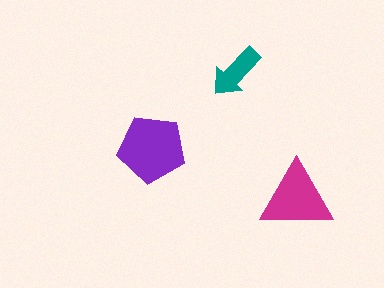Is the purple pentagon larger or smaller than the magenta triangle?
Larger.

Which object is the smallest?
The teal arrow.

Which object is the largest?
The purple pentagon.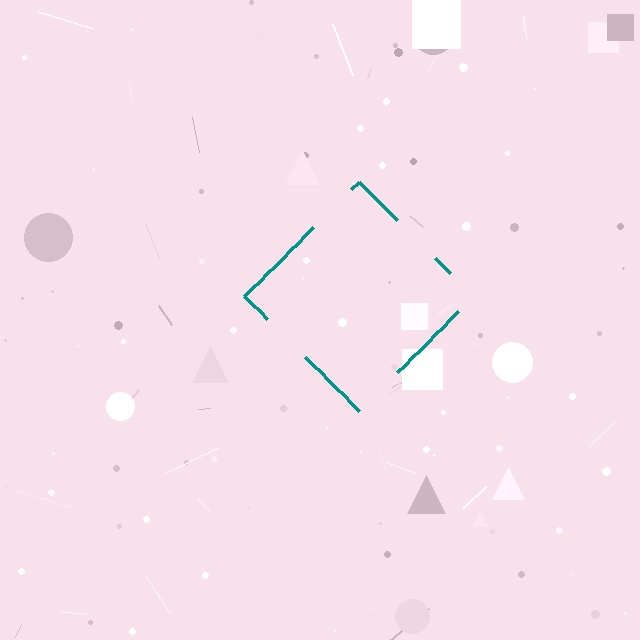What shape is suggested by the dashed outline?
The dashed outline suggests a diamond.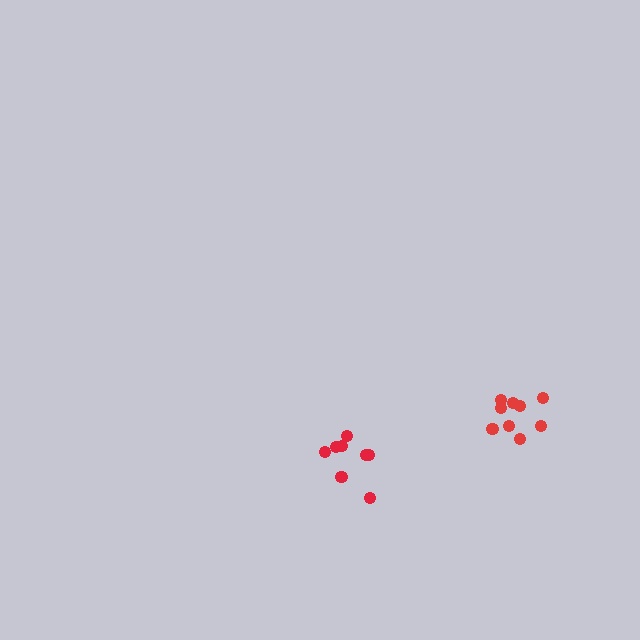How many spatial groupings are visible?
There are 2 spatial groupings.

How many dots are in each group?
Group 1: 9 dots, Group 2: 8 dots (17 total).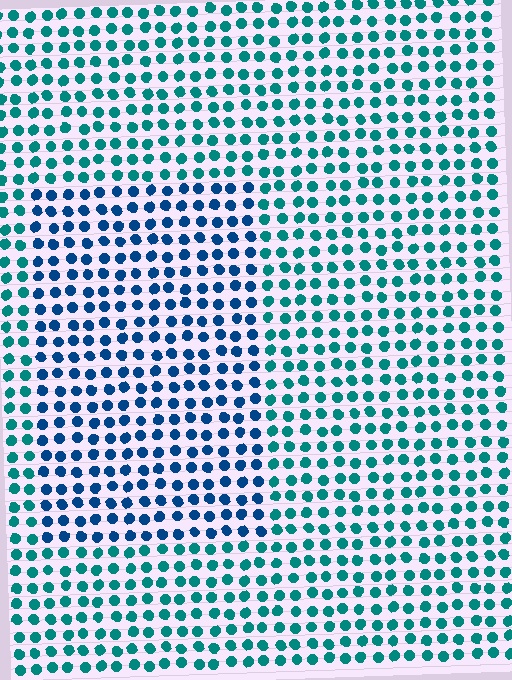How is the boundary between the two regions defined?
The boundary is defined purely by a slight shift in hue (about 35 degrees). Spacing, size, and orientation are identical on both sides.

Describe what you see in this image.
The image is filled with small teal elements in a uniform arrangement. A rectangle-shaped region is visible where the elements are tinted to a slightly different hue, forming a subtle color boundary.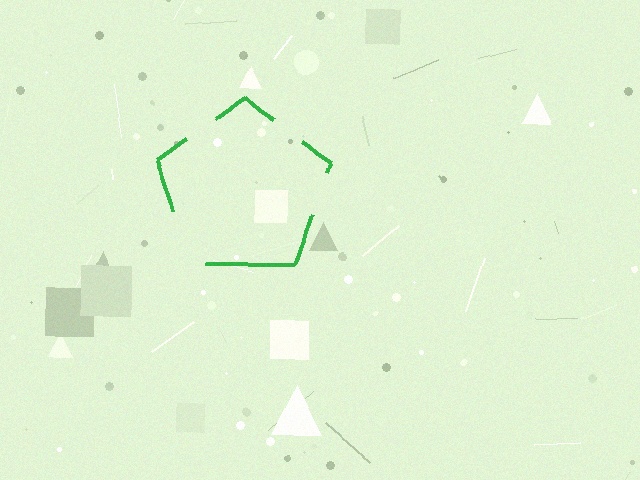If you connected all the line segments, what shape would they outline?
They would outline a pentagon.